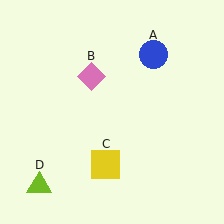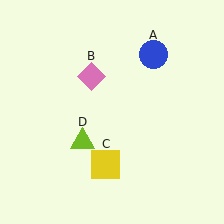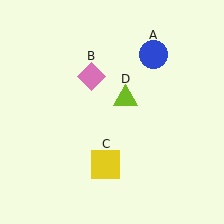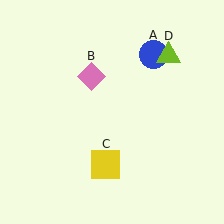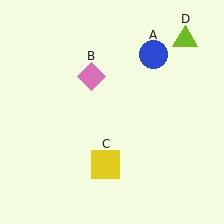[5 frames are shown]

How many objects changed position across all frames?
1 object changed position: lime triangle (object D).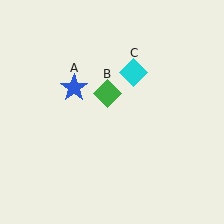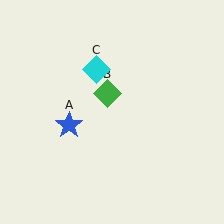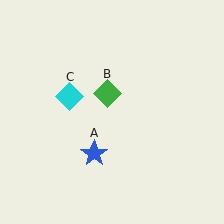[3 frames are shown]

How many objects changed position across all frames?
2 objects changed position: blue star (object A), cyan diamond (object C).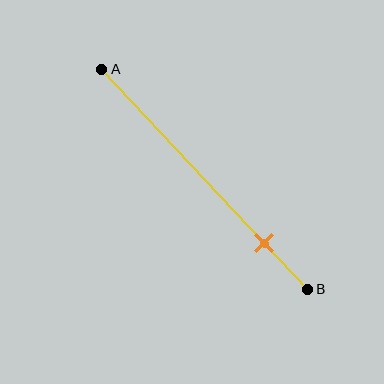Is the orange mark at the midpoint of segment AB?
No, the mark is at about 80% from A, not at the 50% midpoint.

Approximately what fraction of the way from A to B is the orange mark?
The orange mark is approximately 80% of the way from A to B.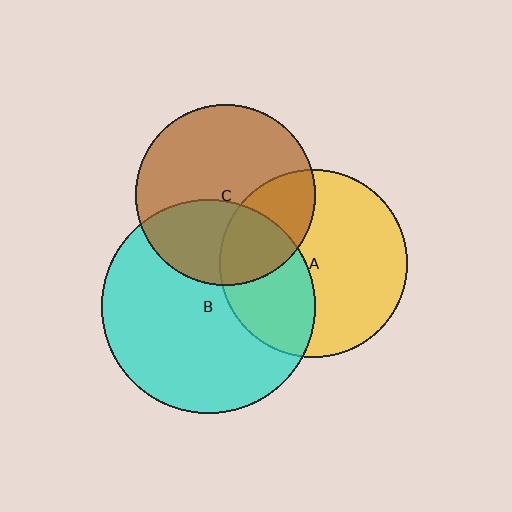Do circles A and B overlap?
Yes.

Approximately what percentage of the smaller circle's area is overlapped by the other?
Approximately 35%.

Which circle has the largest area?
Circle B (cyan).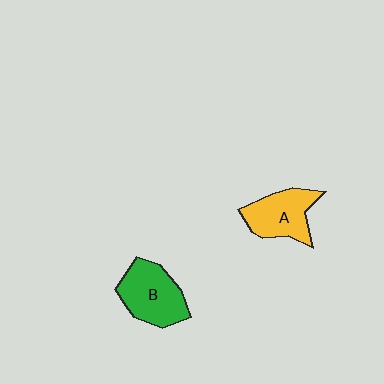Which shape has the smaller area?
Shape A (yellow).